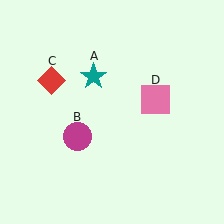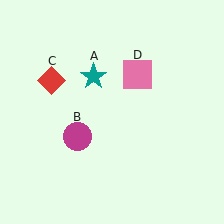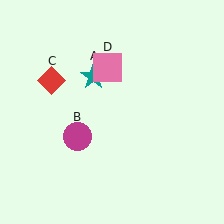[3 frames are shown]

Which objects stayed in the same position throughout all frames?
Teal star (object A) and magenta circle (object B) and red diamond (object C) remained stationary.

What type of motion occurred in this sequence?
The pink square (object D) rotated counterclockwise around the center of the scene.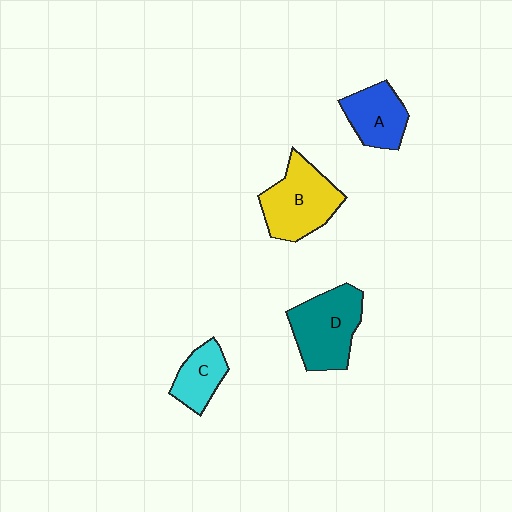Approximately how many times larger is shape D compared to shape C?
Approximately 1.8 times.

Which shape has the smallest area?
Shape C (cyan).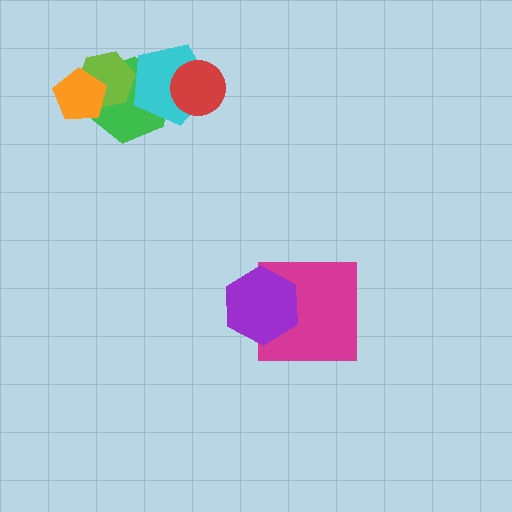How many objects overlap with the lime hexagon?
3 objects overlap with the lime hexagon.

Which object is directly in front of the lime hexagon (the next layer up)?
The cyan pentagon is directly in front of the lime hexagon.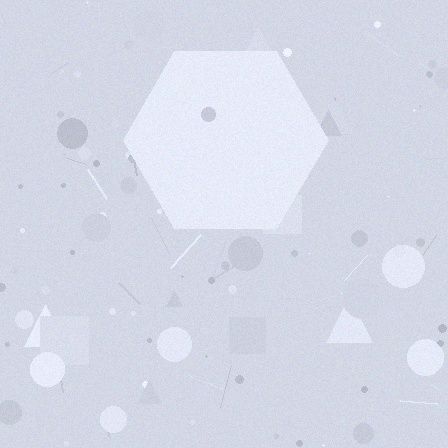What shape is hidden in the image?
A hexagon is hidden in the image.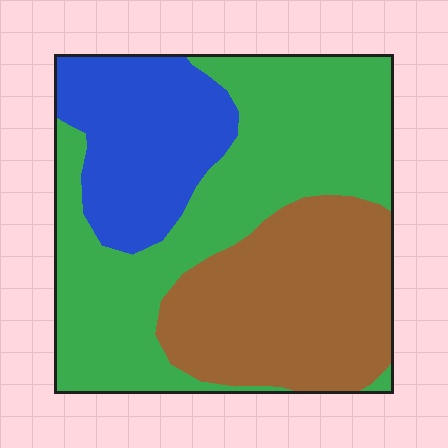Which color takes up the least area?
Blue, at roughly 20%.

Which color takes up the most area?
Green, at roughly 45%.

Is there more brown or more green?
Green.